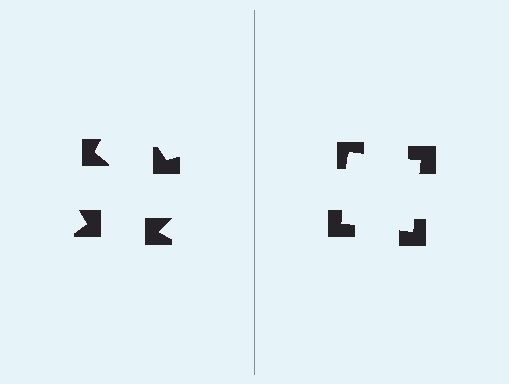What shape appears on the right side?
An illusory square.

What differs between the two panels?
The notched squares are positioned identically on both sides; only the wedge orientations differ. On the right they align to a square; on the left they are misaligned.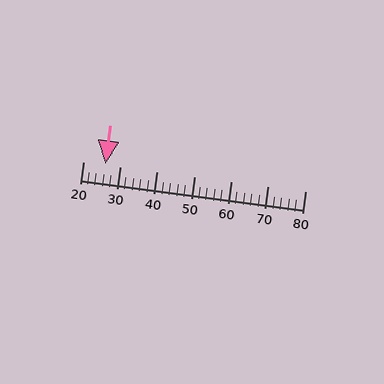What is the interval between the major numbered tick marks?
The major tick marks are spaced 10 units apart.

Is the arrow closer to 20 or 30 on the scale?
The arrow is closer to 30.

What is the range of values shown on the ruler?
The ruler shows values from 20 to 80.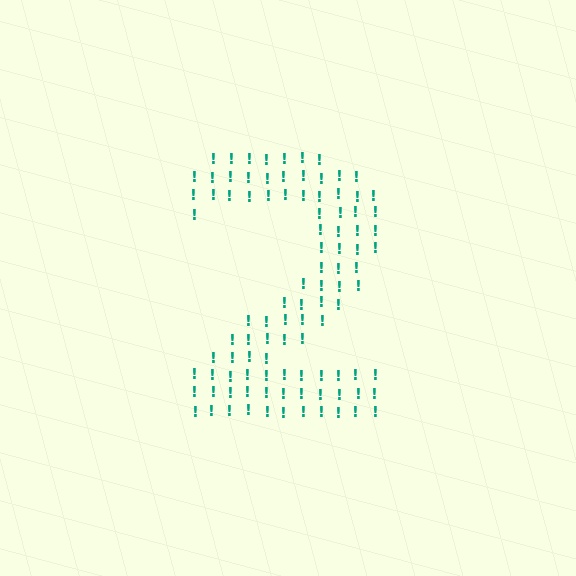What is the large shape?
The large shape is the digit 2.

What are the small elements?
The small elements are exclamation marks.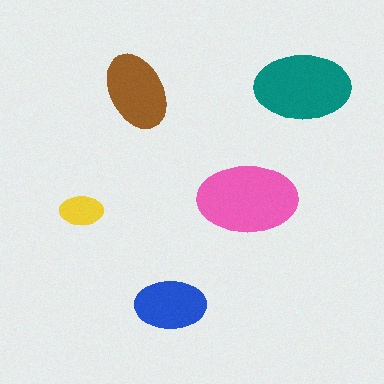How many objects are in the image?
There are 5 objects in the image.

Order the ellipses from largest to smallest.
the pink one, the teal one, the brown one, the blue one, the yellow one.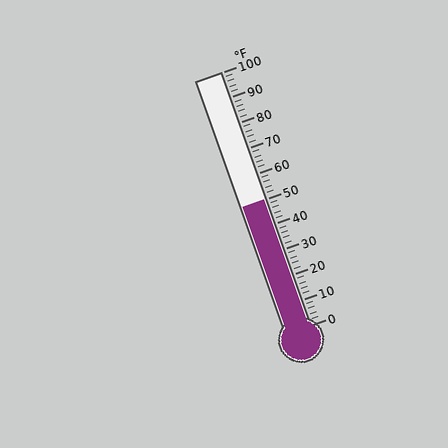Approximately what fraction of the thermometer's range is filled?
The thermometer is filled to approximately 50% of its range.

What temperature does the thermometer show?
The thermometer shows approximately 50°F.